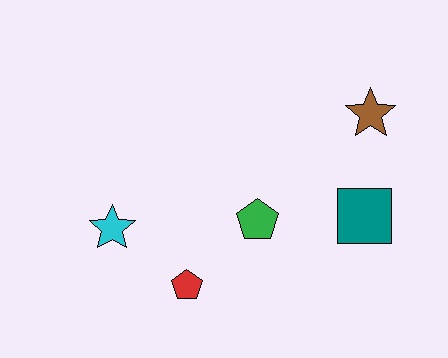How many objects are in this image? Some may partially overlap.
There are 5 objects.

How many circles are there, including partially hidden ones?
There are no circles.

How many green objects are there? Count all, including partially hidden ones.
There is 1 green object.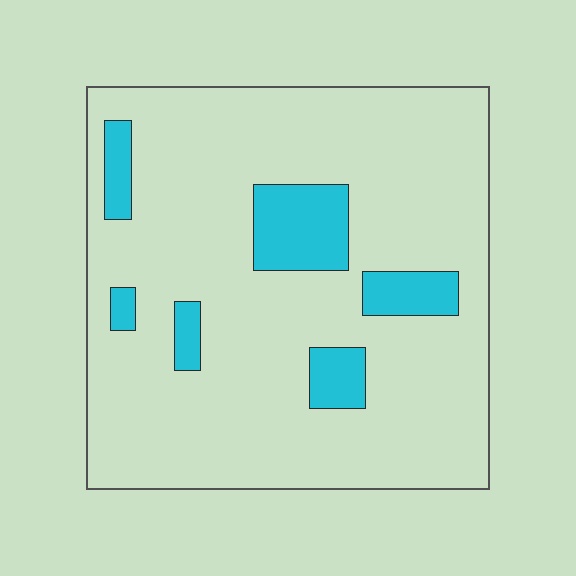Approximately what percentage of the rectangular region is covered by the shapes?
Approximately 15%.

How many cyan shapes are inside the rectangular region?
6.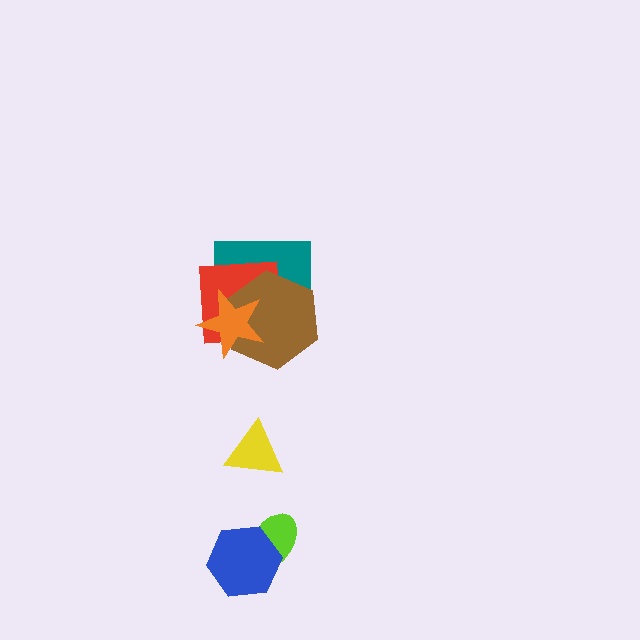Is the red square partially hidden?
Yes, it is partially covered by another shape.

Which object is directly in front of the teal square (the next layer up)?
The red square is directly in front of the teal square.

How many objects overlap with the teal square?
3 objects overlap with the teal square.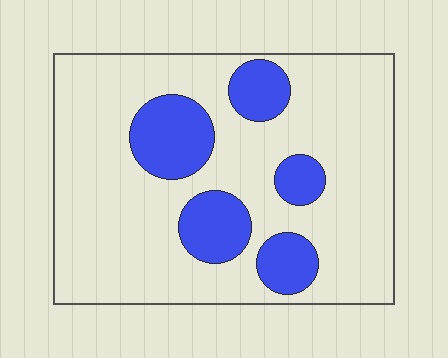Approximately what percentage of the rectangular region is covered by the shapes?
Approximately 20%.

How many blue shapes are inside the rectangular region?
5.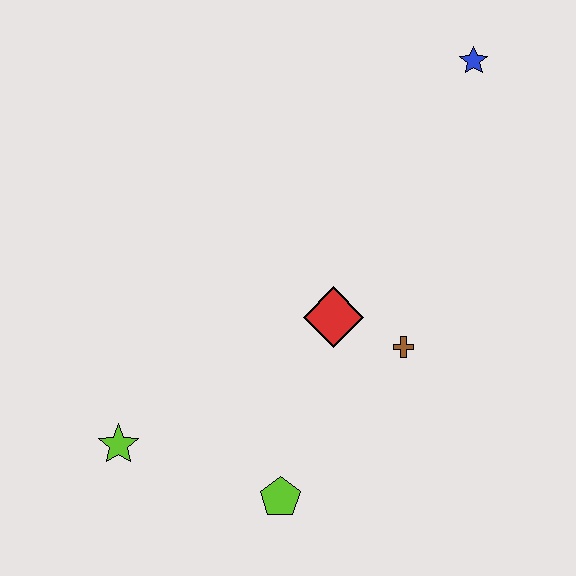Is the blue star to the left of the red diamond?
No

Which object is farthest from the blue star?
The lime star is farthest from the blue star.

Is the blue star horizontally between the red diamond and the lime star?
No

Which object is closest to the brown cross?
The red diamond is closest to the brown cross.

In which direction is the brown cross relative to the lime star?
The brown cross is to the right of the lime star.